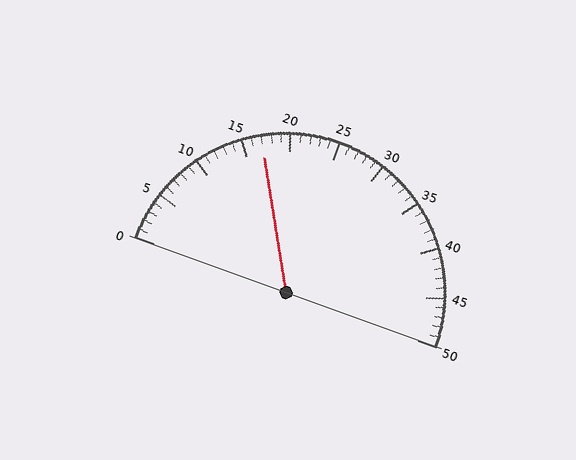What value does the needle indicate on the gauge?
The needle indicates approximately 17.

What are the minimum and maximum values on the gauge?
The gauge ranges from 0 to 50.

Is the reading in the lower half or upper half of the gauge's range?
The reading is in the lower half of the range (0 to 50).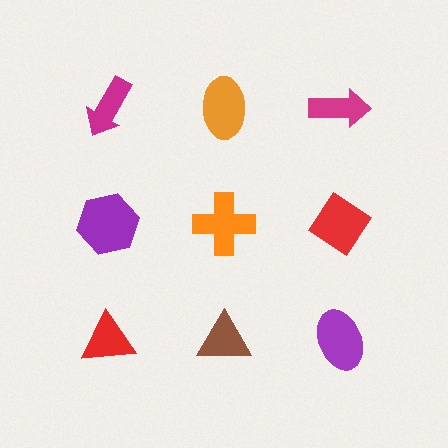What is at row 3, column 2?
A brown triangle.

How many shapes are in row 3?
3 shapes.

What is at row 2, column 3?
A red diamond.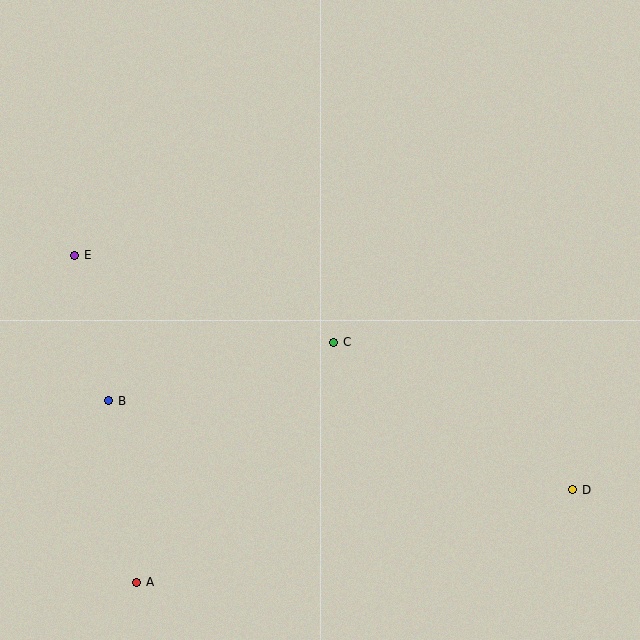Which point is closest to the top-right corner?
Point C is closest to the top-right corner.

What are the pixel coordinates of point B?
Point B is at (109, 401).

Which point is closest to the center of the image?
Point C at (334, 342) is closest to the center.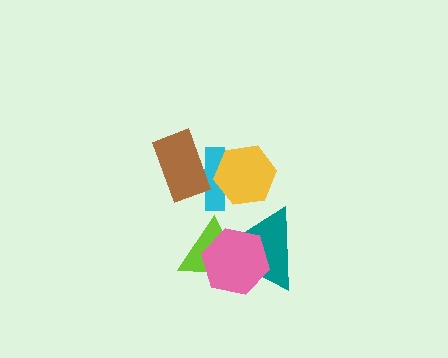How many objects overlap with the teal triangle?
2 objects overlap with the teal triangle.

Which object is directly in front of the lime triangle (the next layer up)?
The teal triangle is directly in front of the lime triangle.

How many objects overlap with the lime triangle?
2 objects overlap with the lime triangle.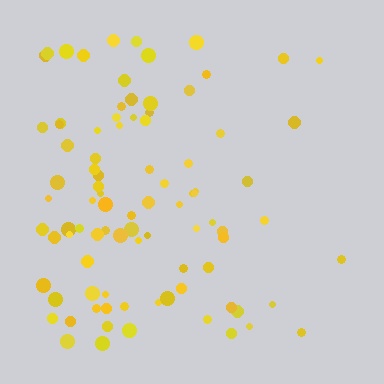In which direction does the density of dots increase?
From right to left, with the left side densest.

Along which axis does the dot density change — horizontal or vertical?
Horizontal.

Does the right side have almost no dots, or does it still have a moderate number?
Still a moderate number, just noticeably fewer than the left.